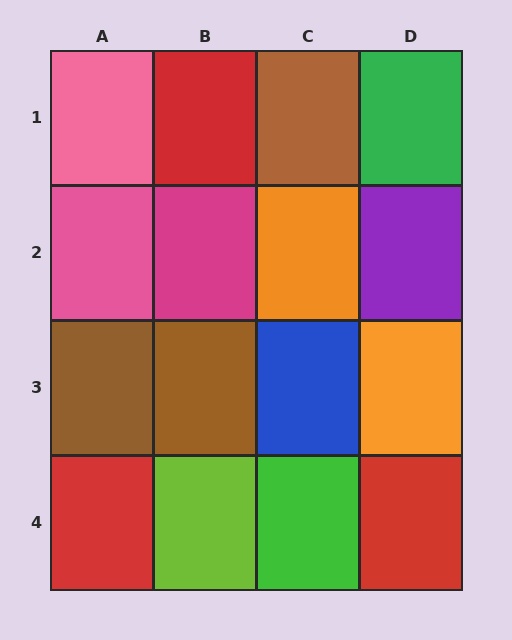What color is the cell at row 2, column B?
Magenta.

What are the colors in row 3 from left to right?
Brown, brown, blue, orange.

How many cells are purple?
1 cell is purple.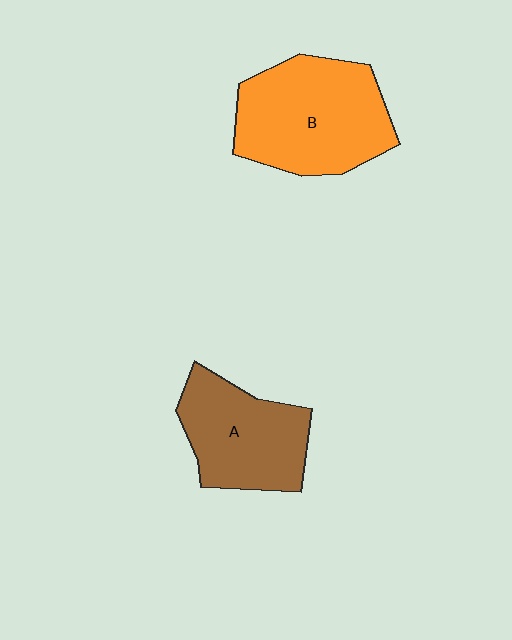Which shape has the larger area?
Shape B (orange).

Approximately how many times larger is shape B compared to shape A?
Approximately 1.3 times.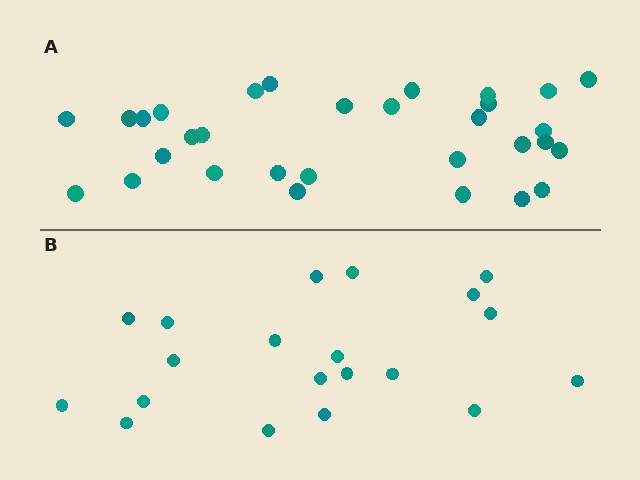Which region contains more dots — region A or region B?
Region A (the top region) has more dots.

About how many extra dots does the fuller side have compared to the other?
Region A has roughly 12 or so more dots than region B.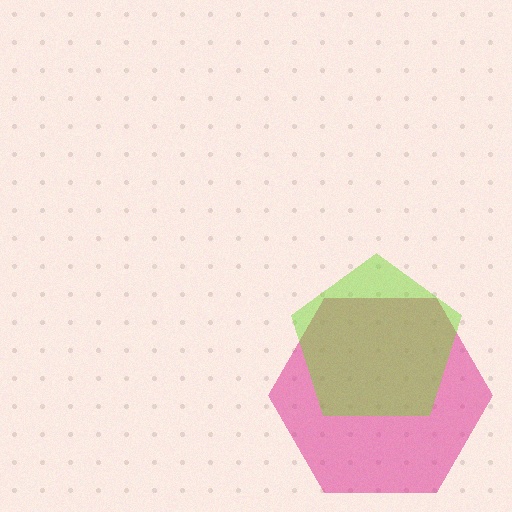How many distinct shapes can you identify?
There are 2 distinct shapes: a magenta hexagon, a lime pentagon.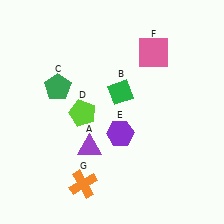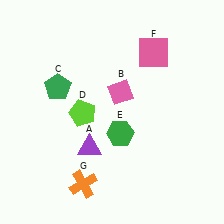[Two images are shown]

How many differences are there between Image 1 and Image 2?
There are 2 differences between the two images.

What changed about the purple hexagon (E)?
In Image 1, E is purple. In Image 2, it changed to green.